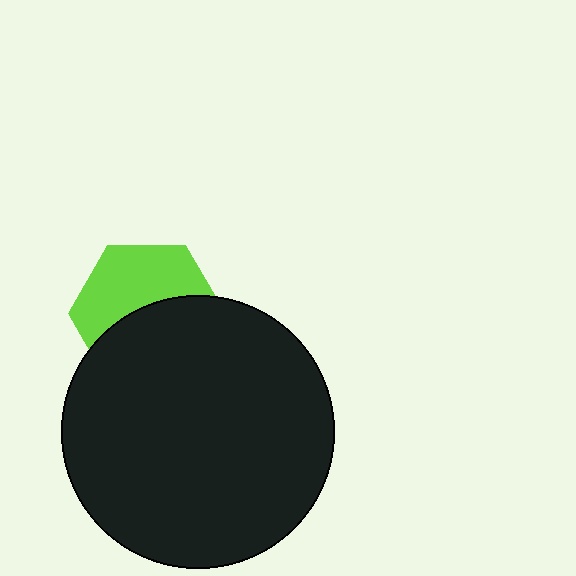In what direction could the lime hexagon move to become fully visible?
The lime hexagon could move up. That would shift it out from behind the black circle entirely.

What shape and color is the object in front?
The object in front is a black circle.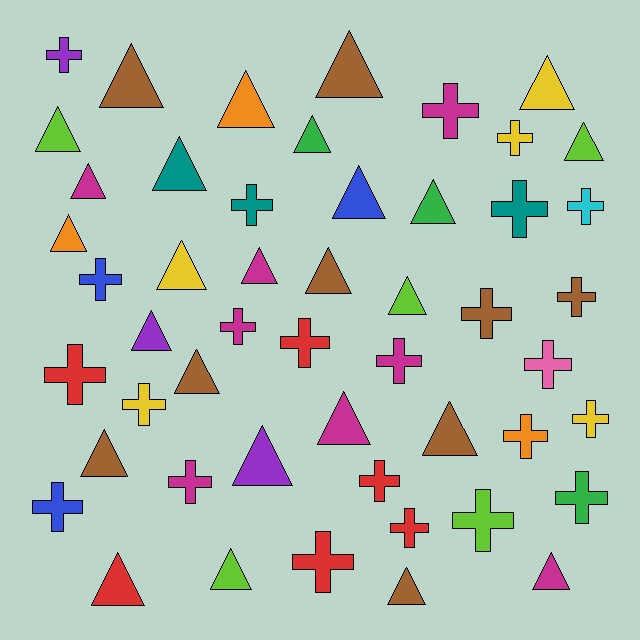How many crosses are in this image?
There are 24 crosses.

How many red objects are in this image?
There are 6 red objects.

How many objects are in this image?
There are 50 objects.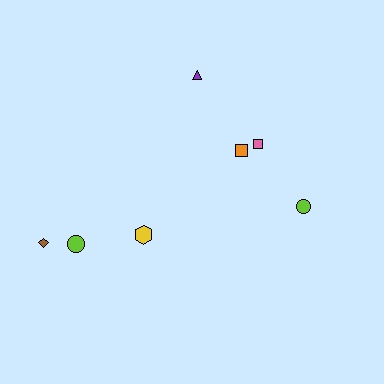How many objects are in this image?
There are 7 objects.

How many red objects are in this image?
There are no red objects.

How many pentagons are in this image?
There are no pentagons.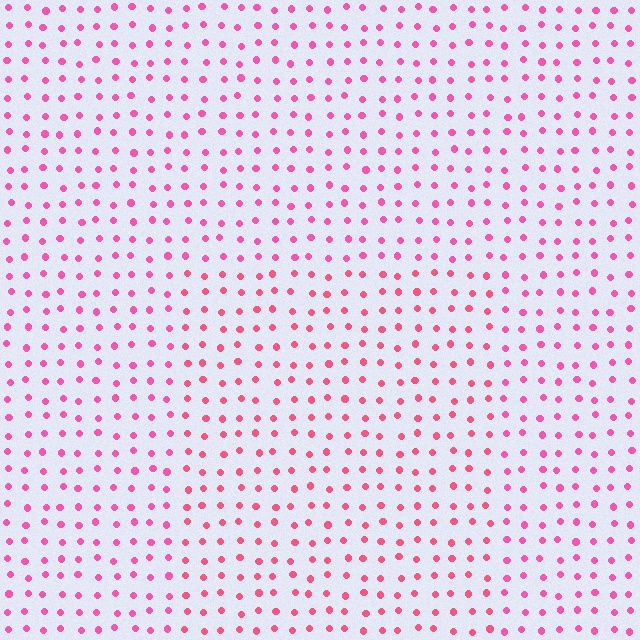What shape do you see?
I see a rectangle.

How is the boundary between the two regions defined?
The boundary is defined purely by a slight shift in hue (about 16 degrees). Spacing, size, and orientation are identical on both sides.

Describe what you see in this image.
The image is filled with small pink elements in a uniform arrangement. A rectangle-shaped region is visible where the elements are tinted to a slightly different hue, forming a subtle color boundary.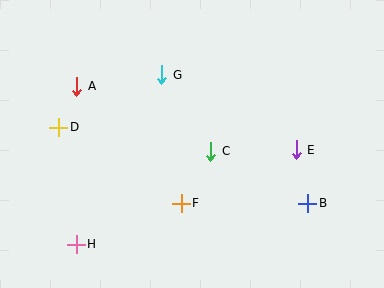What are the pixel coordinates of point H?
Point H is at (76, 244).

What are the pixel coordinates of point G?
Point G is at (162, 75).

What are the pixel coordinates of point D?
Point D is at (59, 127).